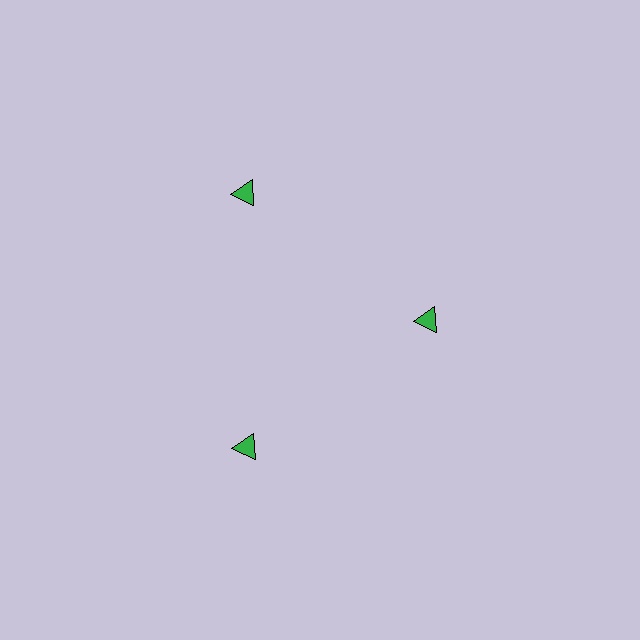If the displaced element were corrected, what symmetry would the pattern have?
It would have 3-fold rotational symmetry — the pattern would map onto itself every 120 degrees.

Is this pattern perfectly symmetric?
No. The 3 green triangles are arranged in a ring, but one element near the 3 o'clock position is pulled inward toward the center, breaking the 3-fold rotational symmetry.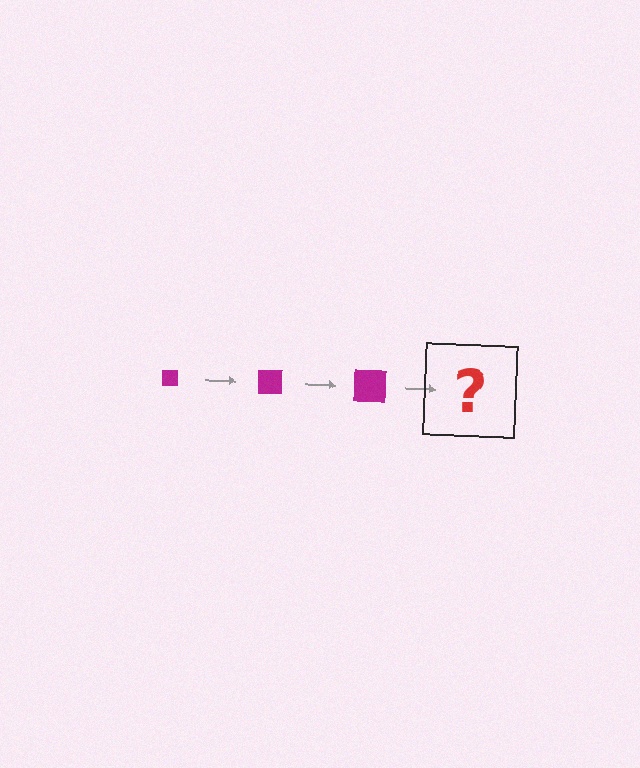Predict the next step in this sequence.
The next step is a magenta square, larger than the previous one.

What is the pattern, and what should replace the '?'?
The pattern is that the square gets progressively larger each step. The '?' should be a magenta square, larger than the previous one.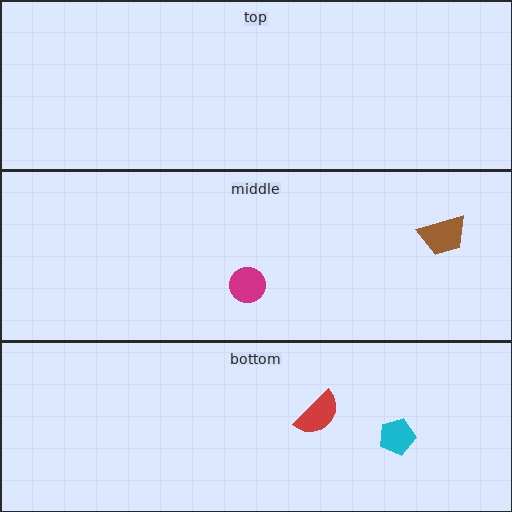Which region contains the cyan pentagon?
The bottom region.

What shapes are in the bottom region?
The cyan pentagon, the red semicircle.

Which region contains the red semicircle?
The bottom region.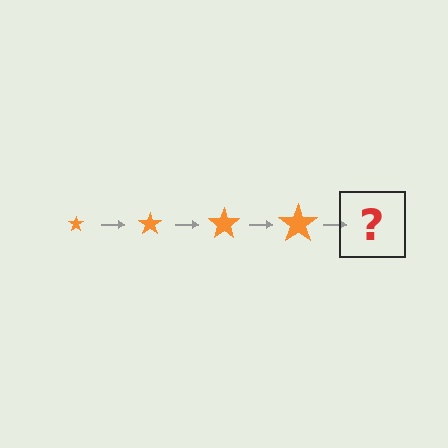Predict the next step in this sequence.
The next step is an orange star, larger than the previous one.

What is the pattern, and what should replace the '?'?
The pattern is that the star gets progressively larger each step. The '?' should be an orange star, larger than the previous one.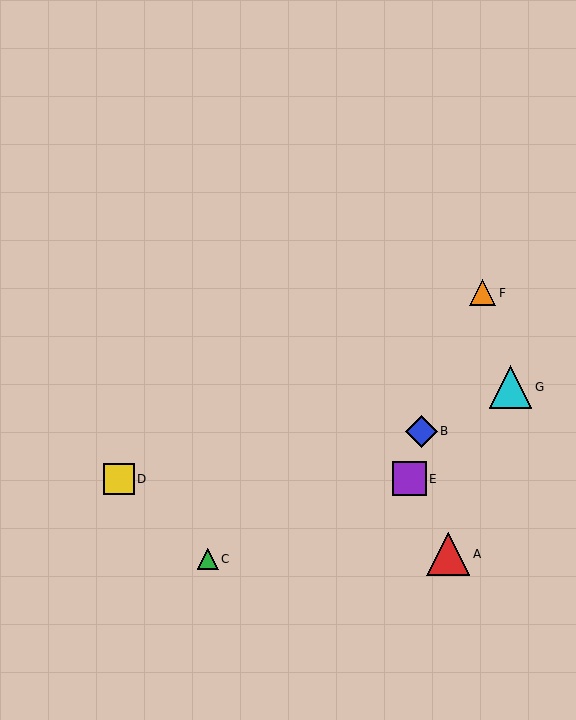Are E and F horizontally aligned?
No, E is at y≈479 and F is at y≈293.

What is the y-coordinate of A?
Object A is at y≈554.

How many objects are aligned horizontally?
2 objects (D, E) are aligned horizontally.